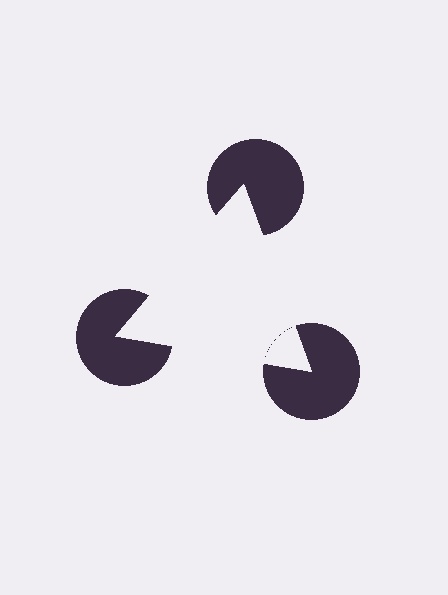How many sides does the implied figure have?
3 sides.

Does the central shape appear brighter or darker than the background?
It typically appears slightly brighter than the background, even though no actual brightness change is drawn.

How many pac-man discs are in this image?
There are 3 — one at each vertex of the illusory triangle.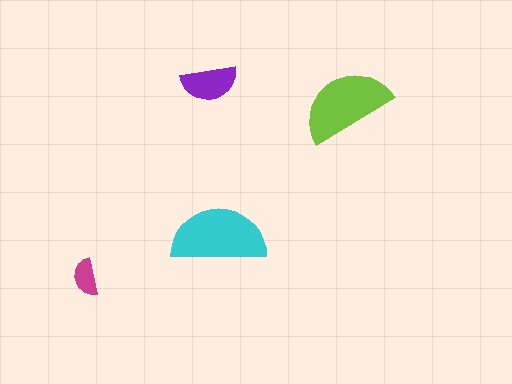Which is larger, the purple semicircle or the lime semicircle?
The lime one.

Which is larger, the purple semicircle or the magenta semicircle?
The purple one.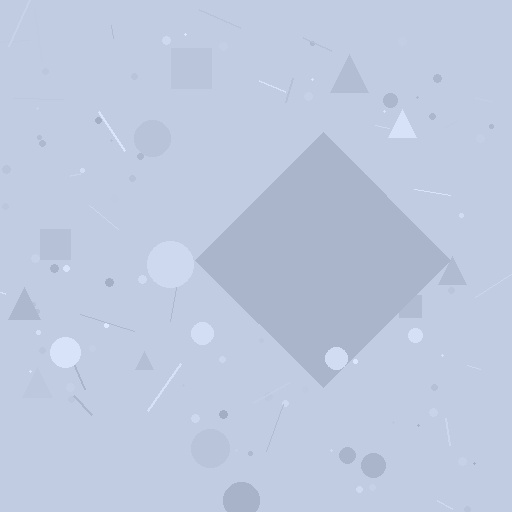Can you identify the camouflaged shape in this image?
The camouflaged shape is a diamond.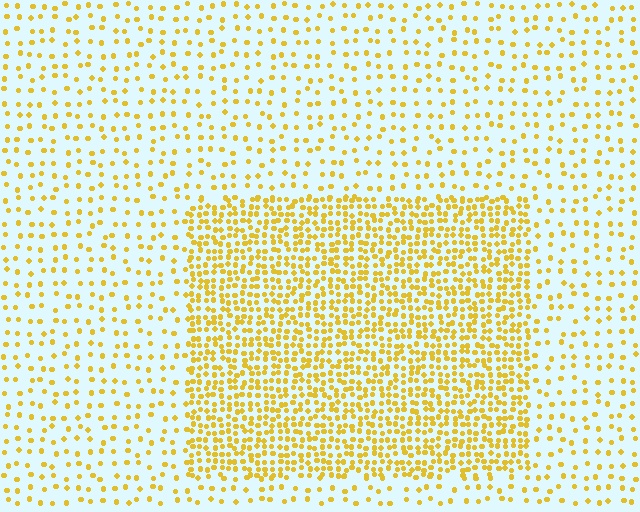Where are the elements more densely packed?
The elements are more densely packed inside the rectangle boundary.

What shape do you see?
I see a rectangle.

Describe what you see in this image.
The image contains small yellow elements arranged at two different densities. A rectangle-shaped region is visible where the elements are more densely packed than the surrounding area.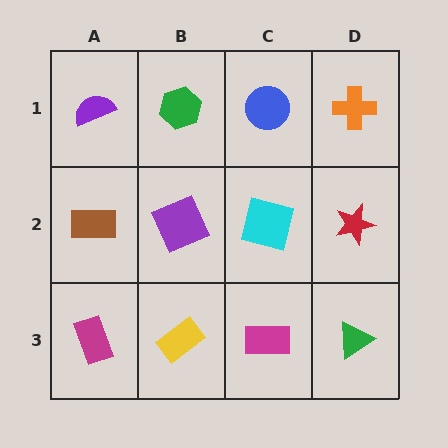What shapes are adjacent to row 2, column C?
A blue circle (row 1, column C), a magenta rectangle (row 3, column C), a purple square (row 2, column B), a red star (row 2, column D).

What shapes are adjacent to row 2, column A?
A purple semicircle (row 1, column A), a magenta rectangle (row 3, column A), a purple square (row 2, column B).